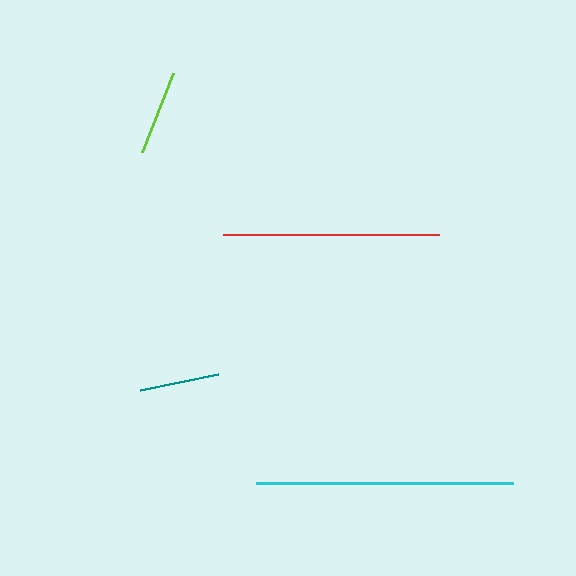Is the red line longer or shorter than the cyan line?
The cyan line is longer than the red line.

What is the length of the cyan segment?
The cyan segment is approximately 258 pixels long.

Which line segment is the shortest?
The teal line is the shortest at approximately 80 pixels.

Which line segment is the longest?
The cyan line is the longest at approximately 258 pixels.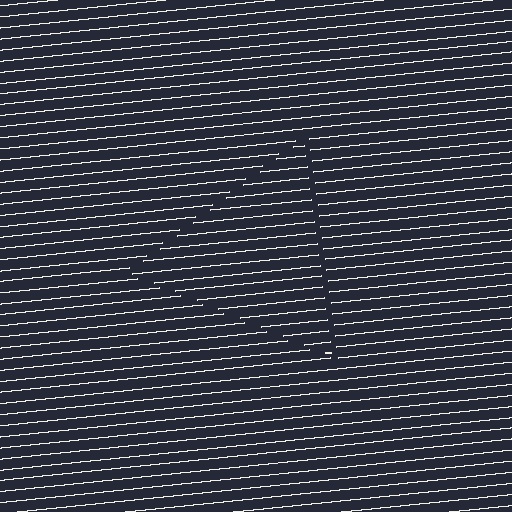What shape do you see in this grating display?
An illusory triangle. The interior of the shape contains the same grating, shifted by half a period — the contour is defined by the phase discontinuity where line-ends from the inner and outer gratings abut.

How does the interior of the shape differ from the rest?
The interior of the shape contains the same grating, shifted by half a period — the contour is defined by the phase discontinuity where line-ends from the inner and outer gratings abut.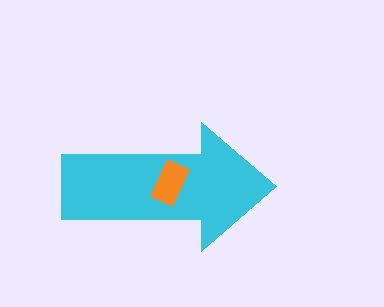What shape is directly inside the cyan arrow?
The orange rectangle.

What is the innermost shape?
The orange rectangle.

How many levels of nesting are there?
2.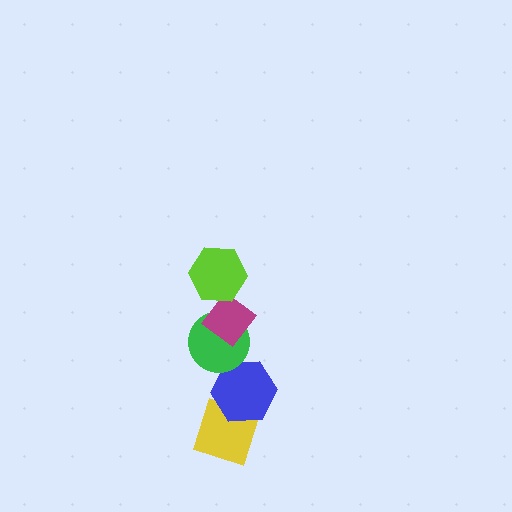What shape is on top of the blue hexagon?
The green circle is on top of the blue hexagon.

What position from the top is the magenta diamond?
The magenta diamond is 2nd from the top.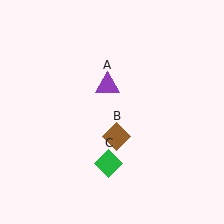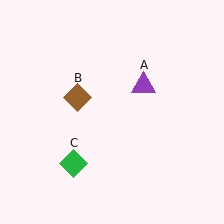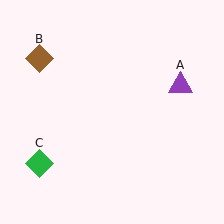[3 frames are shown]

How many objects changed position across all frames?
3 objects changed position: purple triangle (object A), brown diamond (object B), green diamond (object C).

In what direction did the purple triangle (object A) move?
The purple triangle (object A) moved right.